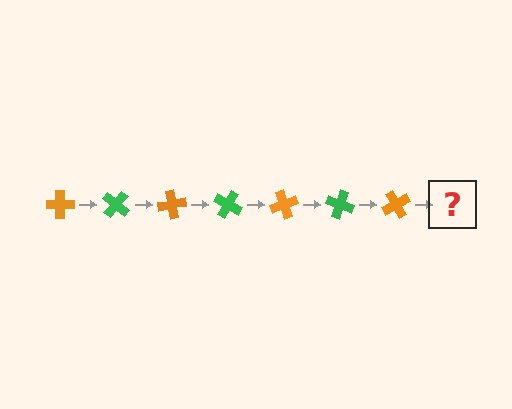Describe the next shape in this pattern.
It should be a green cross, rotated 280 degrees from the start.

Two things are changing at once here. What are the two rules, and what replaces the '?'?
The two rules are that it rotates 40 degrees each step and the color cycles through orange and green. The '?' should be a green cross, rotated 280 degrees from the start.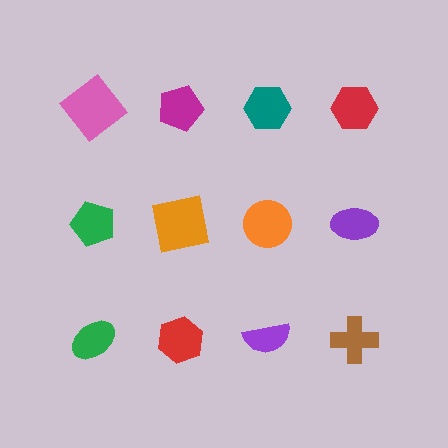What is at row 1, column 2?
A magenta pentagon.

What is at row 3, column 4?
A brown cross.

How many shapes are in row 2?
4 shapes.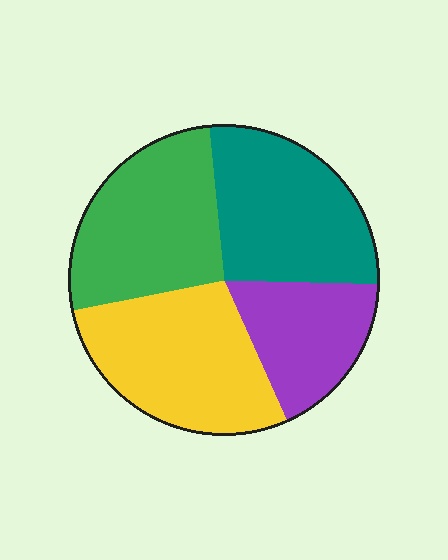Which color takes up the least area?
Purple, at roughly 20%.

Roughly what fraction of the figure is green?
Green covers 27% of the figure.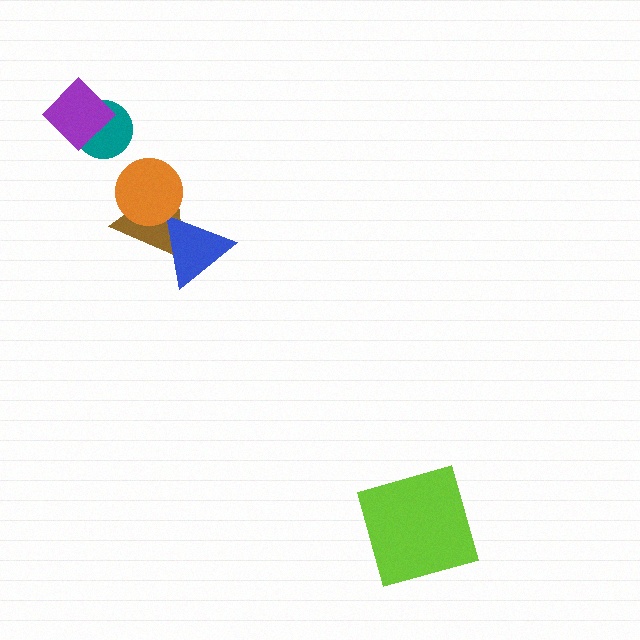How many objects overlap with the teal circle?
1 object overlaps with the teal circle.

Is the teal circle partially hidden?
Yes, it is partially covered by another shape.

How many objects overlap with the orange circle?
1 object overlaps with the orange circle.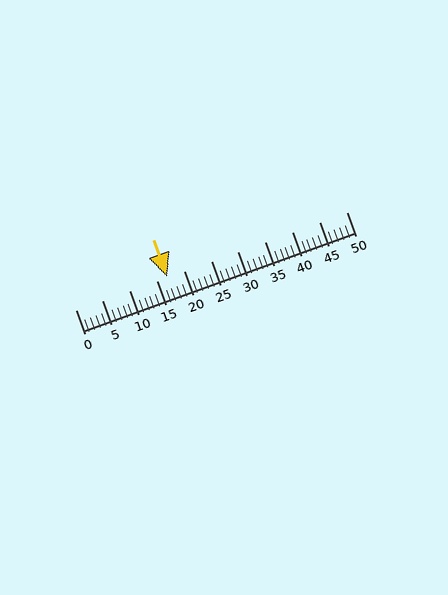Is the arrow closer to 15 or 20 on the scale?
The arrow is closer to 15.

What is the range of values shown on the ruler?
The ruler shows values from 0 to 50.